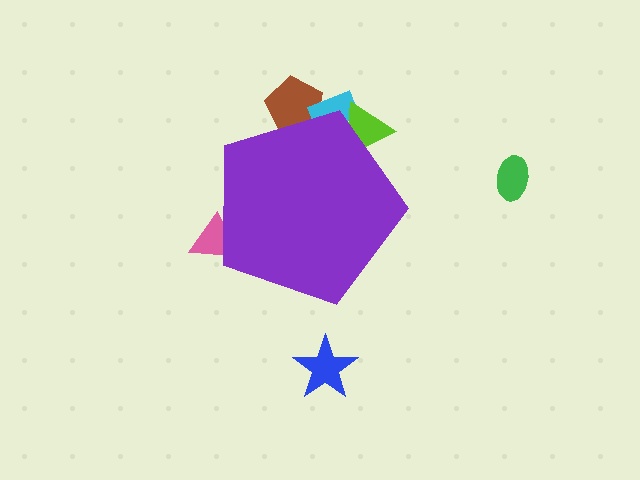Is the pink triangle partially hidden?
Yes, the pink triangle is partially hidden behind the purple pentagon.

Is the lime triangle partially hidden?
Yes, the lime triangle is partially hidden behind the purple pentagon.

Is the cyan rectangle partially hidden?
Yes, the cyan rectangle is partially hidden behind the purple pentagon.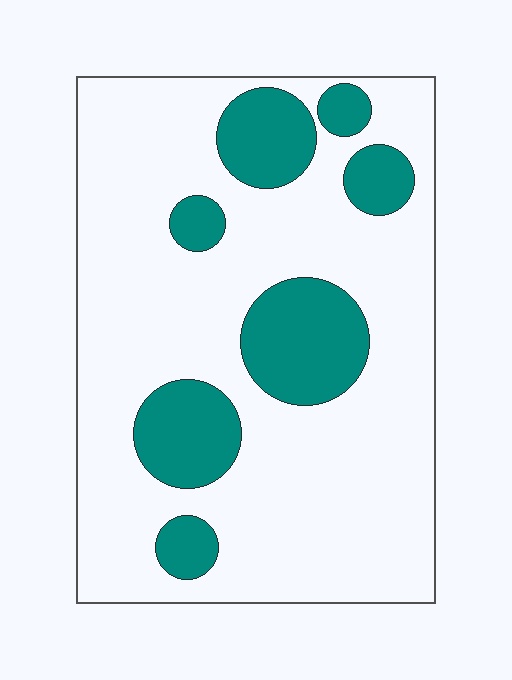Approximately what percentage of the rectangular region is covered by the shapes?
Approximately 25%.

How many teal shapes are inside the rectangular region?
7.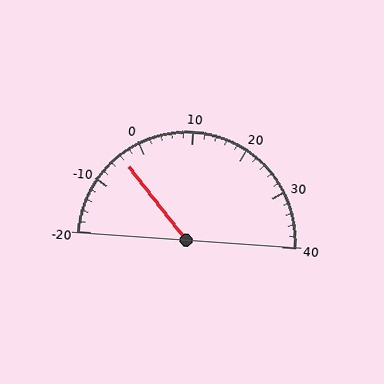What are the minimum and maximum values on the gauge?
The gauge ranges from -20 to 40.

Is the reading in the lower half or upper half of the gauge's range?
The reading is in the lower half of the range (-20 to 40).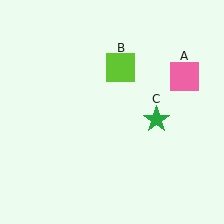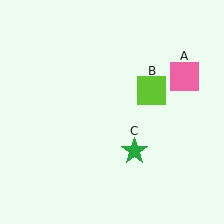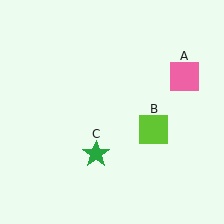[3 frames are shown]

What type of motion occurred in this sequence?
The lime square (object B), green star (object C) rotated clockwise around the center of the scene.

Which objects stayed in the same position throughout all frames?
Pink square (object A) remained stationary.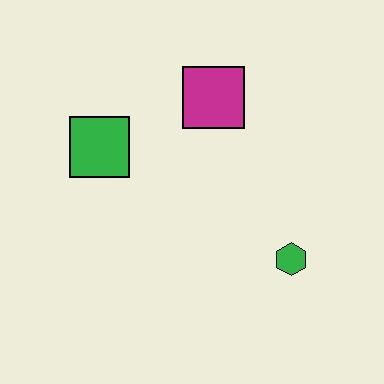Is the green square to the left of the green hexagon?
Yes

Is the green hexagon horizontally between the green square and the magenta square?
No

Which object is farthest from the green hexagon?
The green square is farthest from the green hexagon.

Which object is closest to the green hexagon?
The magenta square is closest to the green hexagon.